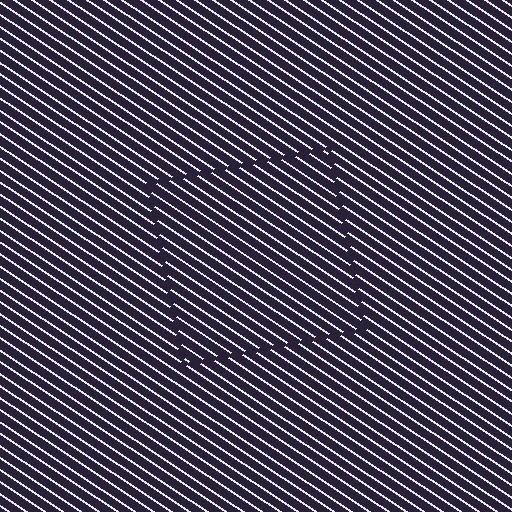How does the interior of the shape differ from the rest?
The interior of the shape contains the same grating, shifted by half a period — the contour is defined by the phase discontinuity where line-ends from the inner and outer gratings abut.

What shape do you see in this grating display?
An illusory square. The interior of the shape contains the same grating, shifted by half a period — the contour is defined by the phase discontinuity where line-ends from the inner and outer gratings abut.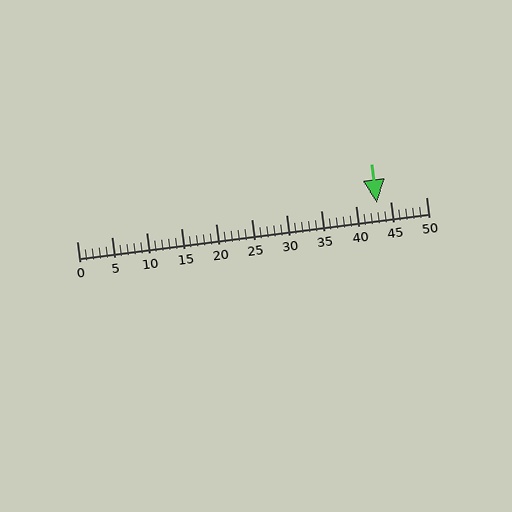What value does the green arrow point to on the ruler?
The green arrow points to approximately 43.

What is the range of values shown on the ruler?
The ruler shows values from 0 to 50.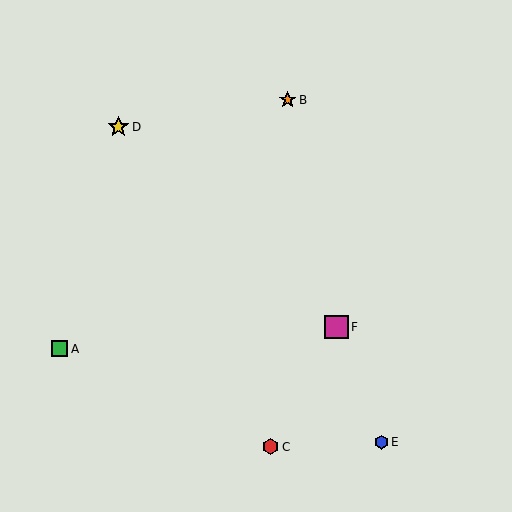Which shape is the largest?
The magenta square (labeled F) is the largest.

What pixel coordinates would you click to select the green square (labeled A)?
Click at (60, 349) to select the green square A.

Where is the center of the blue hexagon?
The center of the blue hexagon is at (382, 442).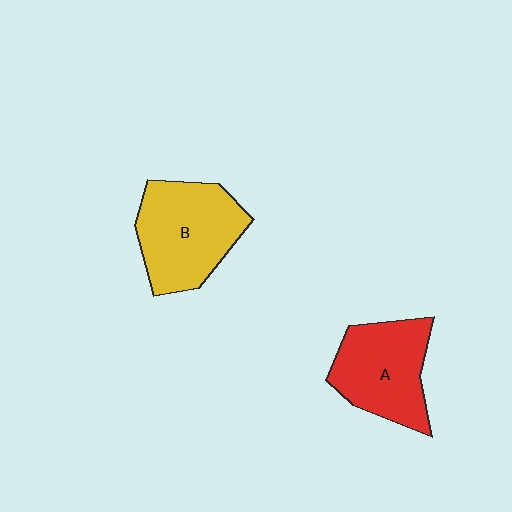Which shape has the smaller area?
Shape A (red).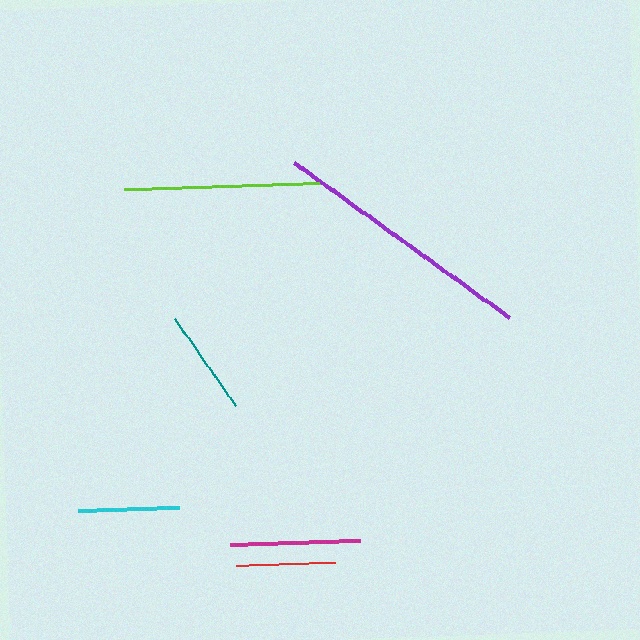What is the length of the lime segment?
The lime segment is approximately 196 pixels long.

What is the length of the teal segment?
The teal segment is approximately 106 pixels long.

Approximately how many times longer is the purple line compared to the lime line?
The purple line is approximately 1.3 times the length of the lime line.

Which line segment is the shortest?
The red line is the shortest at approximately 99 pixels.